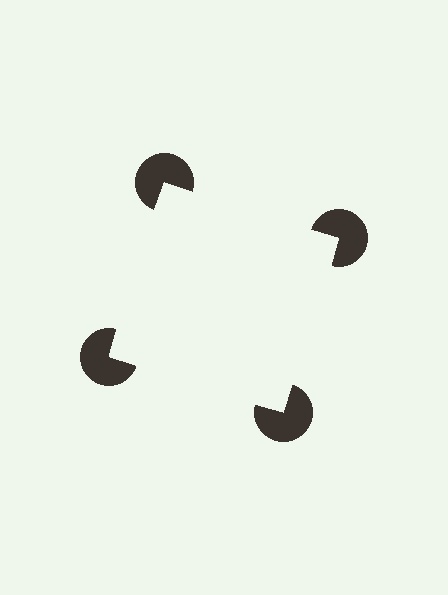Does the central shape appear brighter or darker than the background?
It typically appears slightly brighter than the background, even though no actual brightness change is drawn.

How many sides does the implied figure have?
4 sides.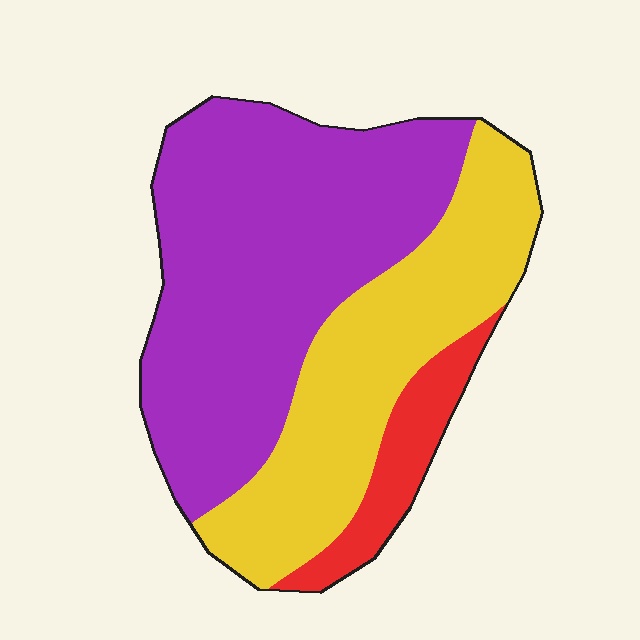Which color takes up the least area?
Red, at roughly 10%.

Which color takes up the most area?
Purple, at roughly 55%.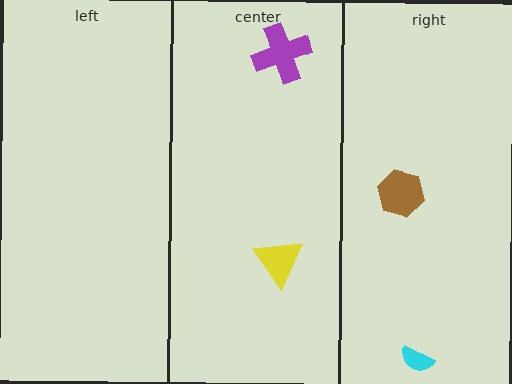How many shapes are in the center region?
2.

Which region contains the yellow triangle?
The center region.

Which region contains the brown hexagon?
The right region.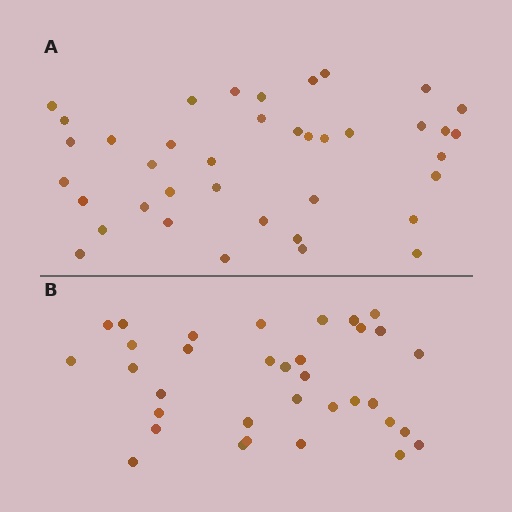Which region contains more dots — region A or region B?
Region A (the top region) has more dots.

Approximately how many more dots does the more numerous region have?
Region A has about 5 more dots than region B.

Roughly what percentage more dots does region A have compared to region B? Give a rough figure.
About 15% more.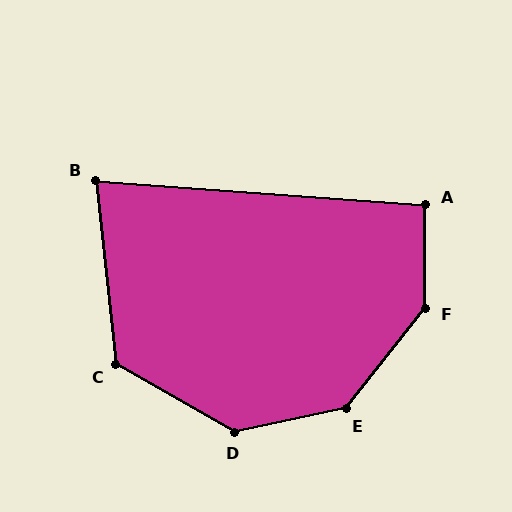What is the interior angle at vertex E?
Approximately 140 degrees (obtuse).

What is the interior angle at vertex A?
Approximately 94 degrees (approximately right).